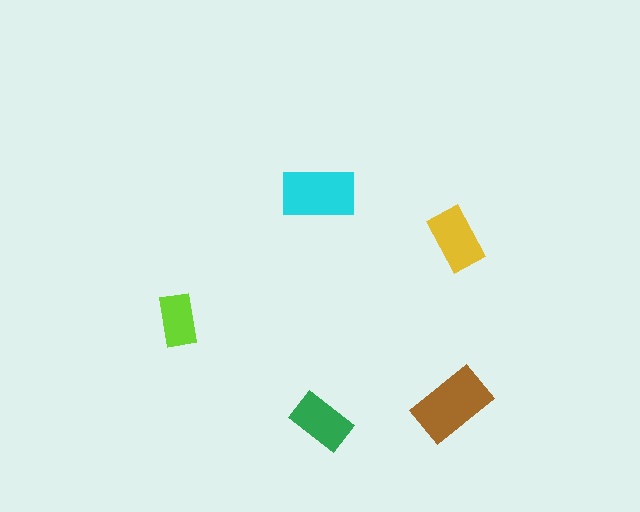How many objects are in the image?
There are 5 objects in the image.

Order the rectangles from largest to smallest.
the brown one, the cyan one, the yellow one, the green one, the lime one.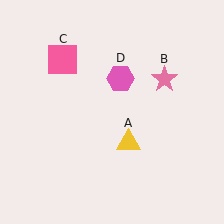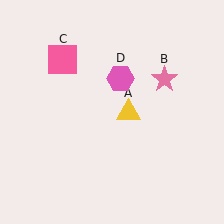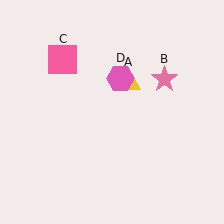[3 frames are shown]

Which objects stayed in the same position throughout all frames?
Pink star (object B) and pink square (object C) and pink hexagon (object D) remained stationary.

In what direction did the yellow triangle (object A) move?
The yellow triangle (object A) moved up.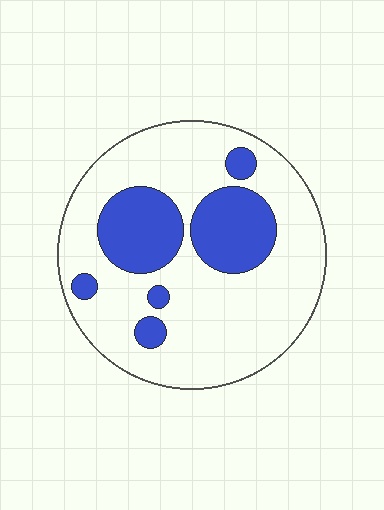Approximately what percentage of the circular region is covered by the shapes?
Approximately 25%.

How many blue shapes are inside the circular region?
6.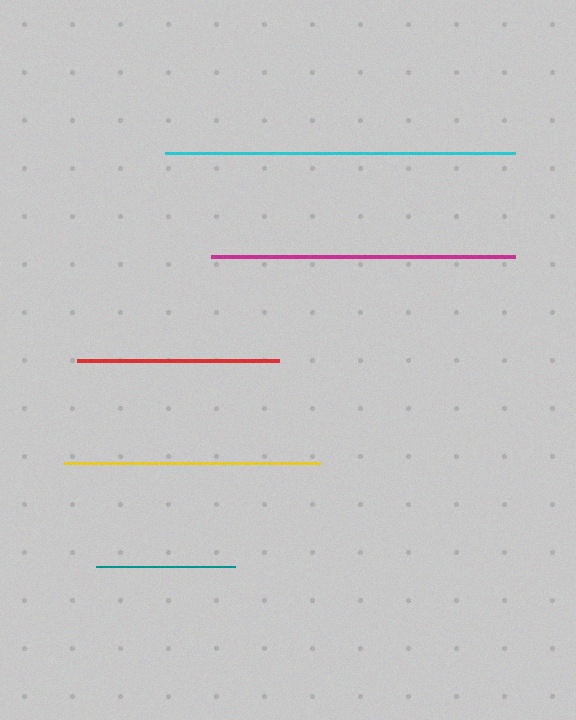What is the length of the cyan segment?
The cyan segment is approximately 350 pixels long.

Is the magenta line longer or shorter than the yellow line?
The magenta line is longer than the yellow line.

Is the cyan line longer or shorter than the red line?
The cyan line is longer than the red line.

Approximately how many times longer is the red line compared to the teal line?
The red line is approximately 1.5 times the length of the teal line.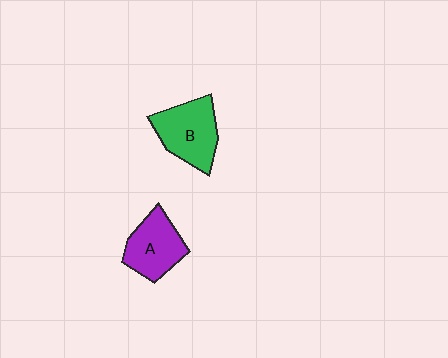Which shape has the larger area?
Shape B (green).